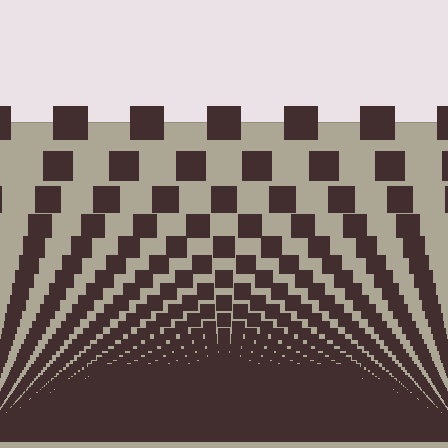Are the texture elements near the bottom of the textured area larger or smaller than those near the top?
Smaller. The gradient is inverted — elements near the bottom are smaller and denser.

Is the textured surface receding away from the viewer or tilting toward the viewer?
The surface appears to tilt toward the viewer. Texture elements get larger and sparser toward the top.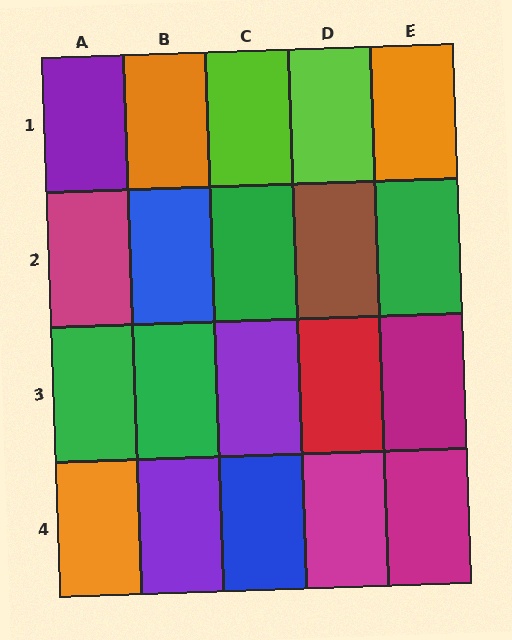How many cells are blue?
2 cells are blue.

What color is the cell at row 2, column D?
Brown.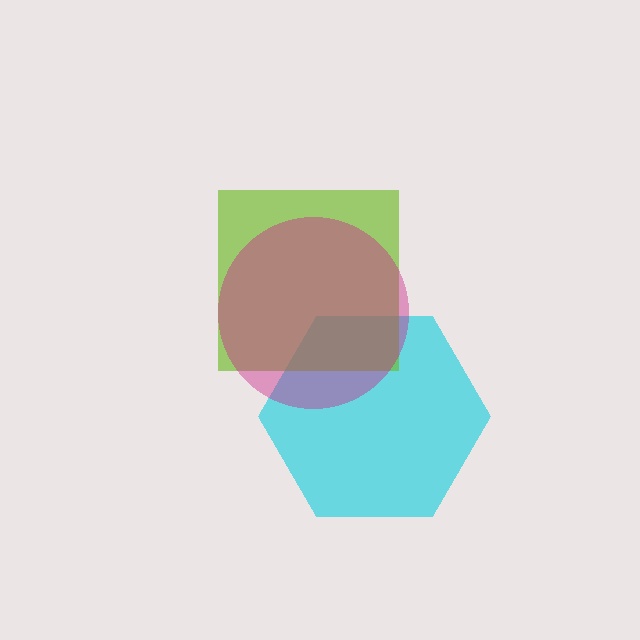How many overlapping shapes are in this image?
There are 3 overlapping shapes in the image.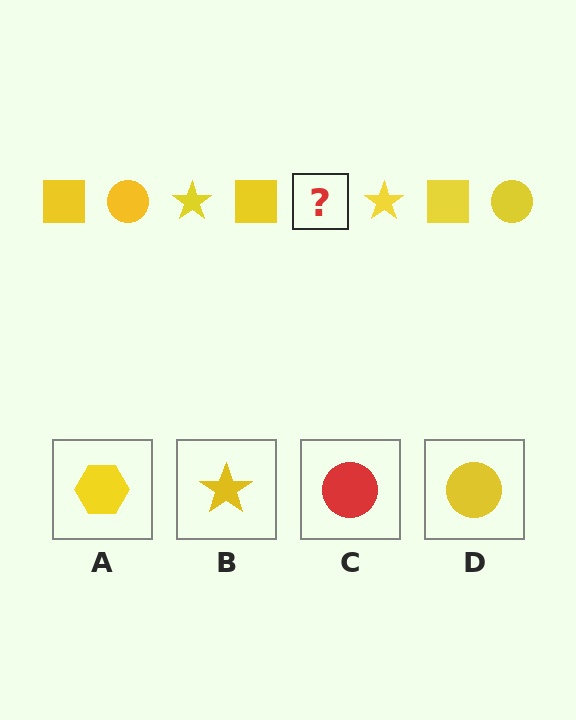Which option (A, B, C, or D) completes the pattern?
D.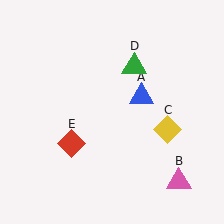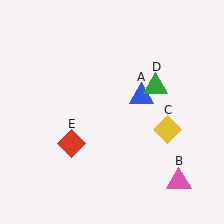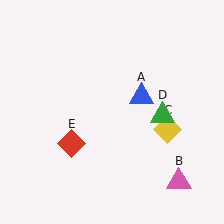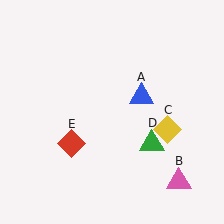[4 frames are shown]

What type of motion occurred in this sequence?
The green triangle (object D) rotated clockwise around the center of the scene.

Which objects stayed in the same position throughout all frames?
Blue triangle (object A) and pink triangle (object B) and yellow diamond (object C) and red diamond (object E) remained stationary.